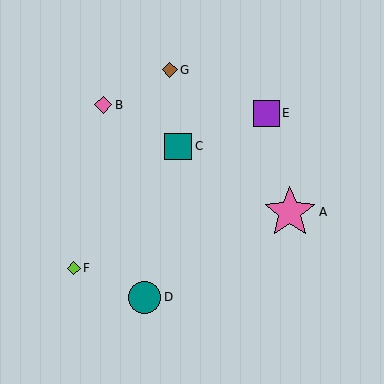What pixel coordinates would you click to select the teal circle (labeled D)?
Click at (145, 297) to select the teal circle D.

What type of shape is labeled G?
Shape G is a brown diamond.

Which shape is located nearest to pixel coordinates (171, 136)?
The teal square (labeled C) at (178, 146) is nearest to that location.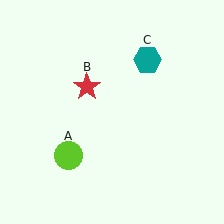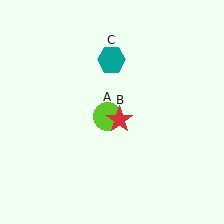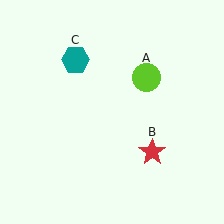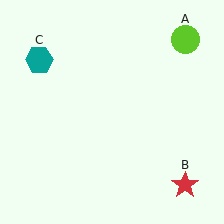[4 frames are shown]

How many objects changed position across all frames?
3 objects changed position: lime circle (object A), red star (object B), teal hexagon (object C).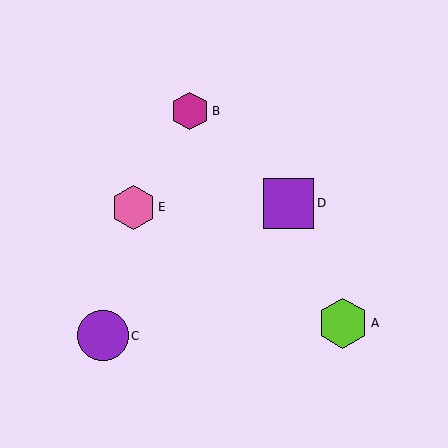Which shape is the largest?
The purple circle (labeled C) is the largest.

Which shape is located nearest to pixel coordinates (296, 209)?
The purple square (labeled D) at (289, 203) is nearest to that location.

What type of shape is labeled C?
Shape C is a purple circle.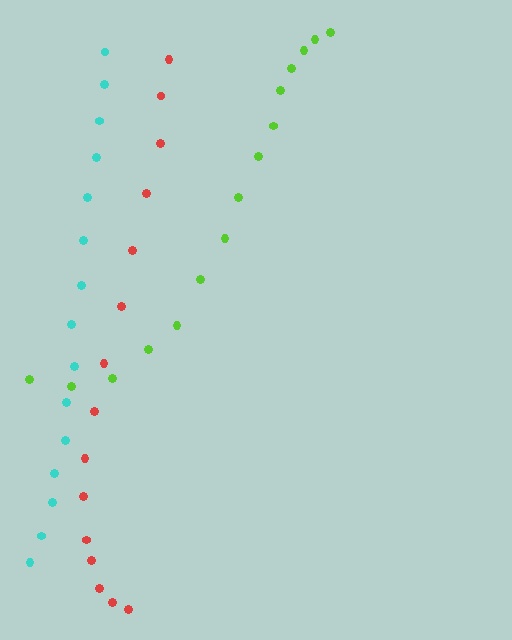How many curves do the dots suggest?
There are 3 distinct paths.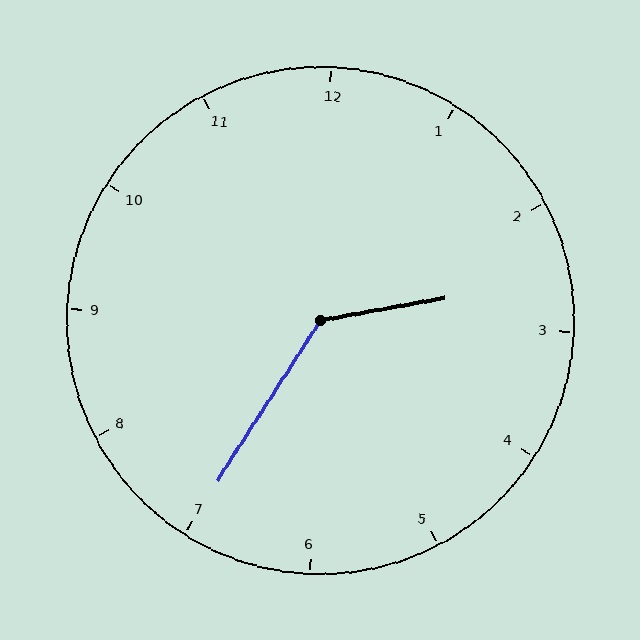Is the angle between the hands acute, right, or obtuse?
It is obtuse.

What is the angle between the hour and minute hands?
Approximately 132 degrees.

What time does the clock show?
2:35.